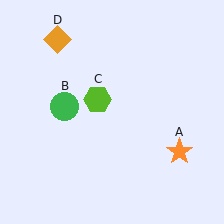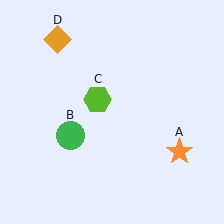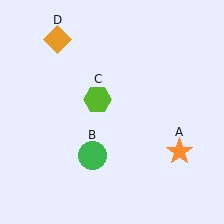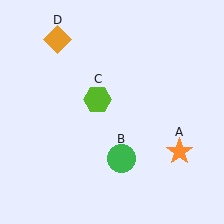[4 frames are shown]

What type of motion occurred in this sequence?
The green circle (object B) rotated counterclockwise around the center of the scene.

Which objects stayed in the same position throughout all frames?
Orange star (object A) and lime hexagon (object C) and orange diamond (object D) remained stationary.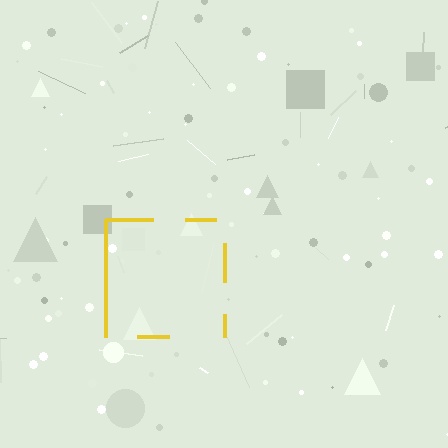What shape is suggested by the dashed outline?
The dashed outline suggests a square.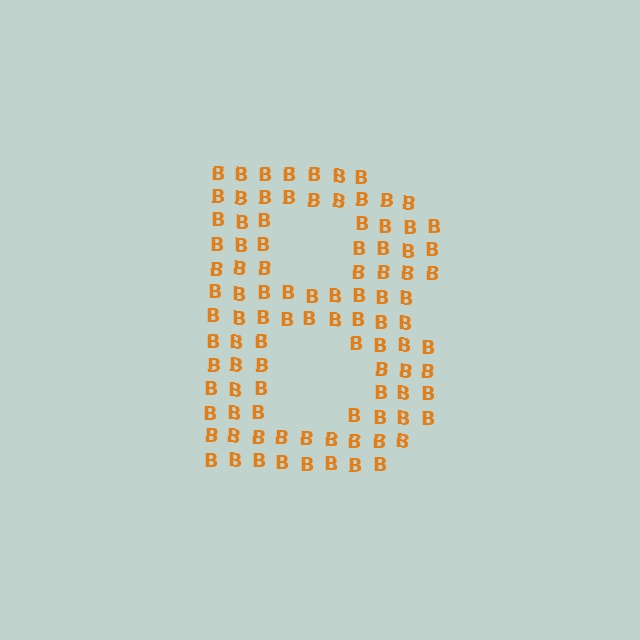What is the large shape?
The large shape is the letter B.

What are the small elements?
The small elements are letter B's.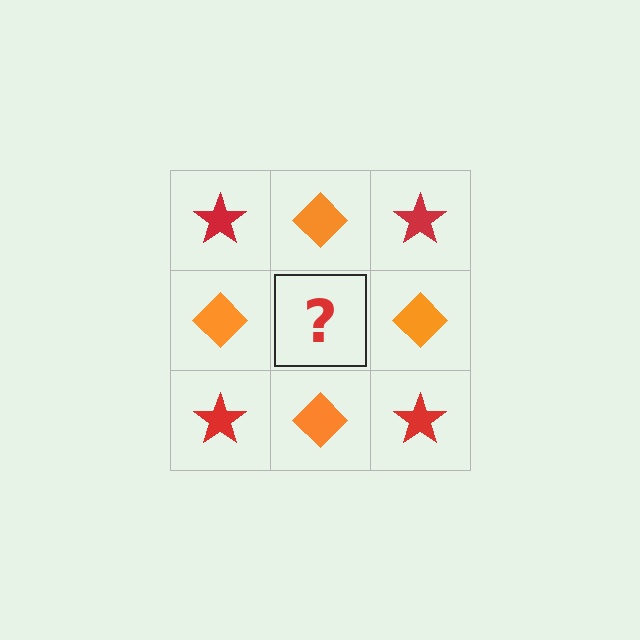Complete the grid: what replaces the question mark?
The question mark should be replaced with a red star.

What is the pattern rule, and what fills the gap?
The rule is that it alternates red star and orange diamond in a checkerboard pattern. The gap should be filled with a red star.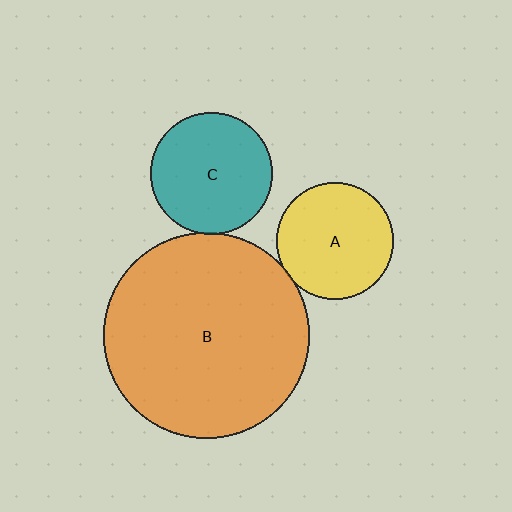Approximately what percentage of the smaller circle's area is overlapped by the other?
Approximately 5%.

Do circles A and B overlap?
Yes.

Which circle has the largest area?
Circle B (orange).